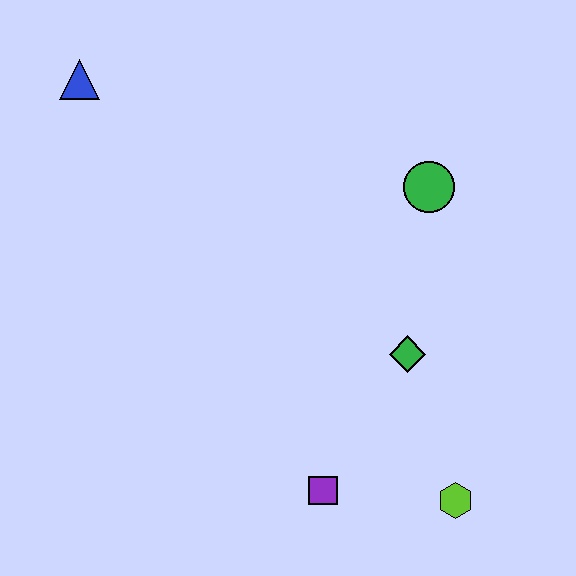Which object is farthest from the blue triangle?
The lime hexagon is farthest from the blue triangle.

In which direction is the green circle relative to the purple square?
The green circle is above the purple square.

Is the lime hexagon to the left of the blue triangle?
No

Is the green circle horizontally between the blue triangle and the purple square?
No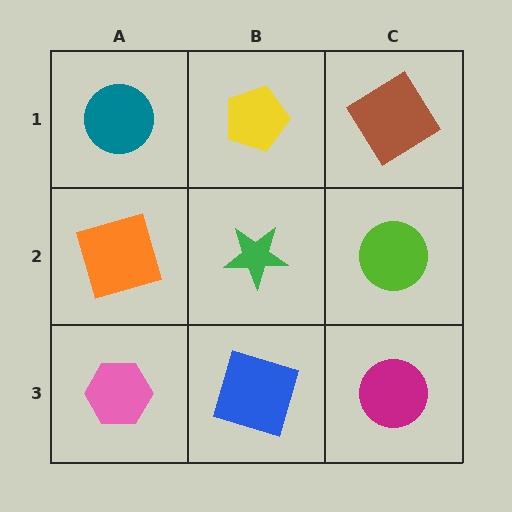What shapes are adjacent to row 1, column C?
A lime circle (row 2, column C), a yellow pentagon (row 1, column B).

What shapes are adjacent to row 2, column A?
A teal circle (row 1, column A), a pink hexagon (row 3, column A), a green star (row 2, column B).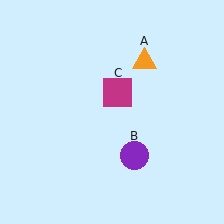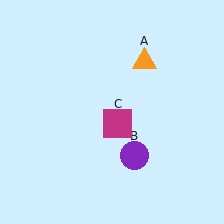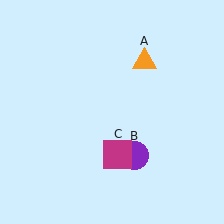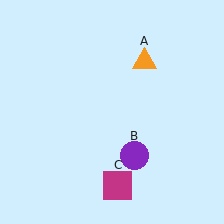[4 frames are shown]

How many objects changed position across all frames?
1 object changed position: magenta square (object C).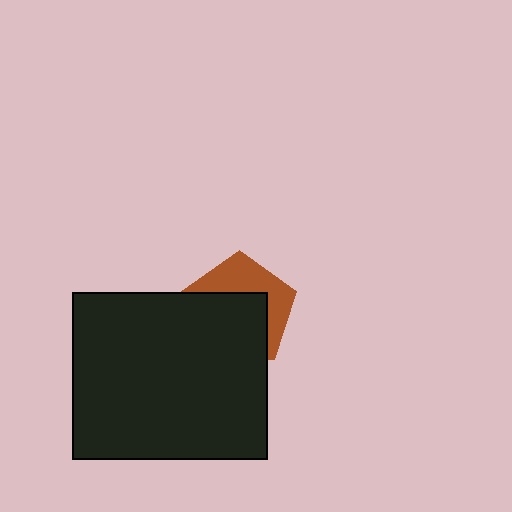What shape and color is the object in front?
The object in front is a black rectangle.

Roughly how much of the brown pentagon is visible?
A small part of it is visible (roughly 42%).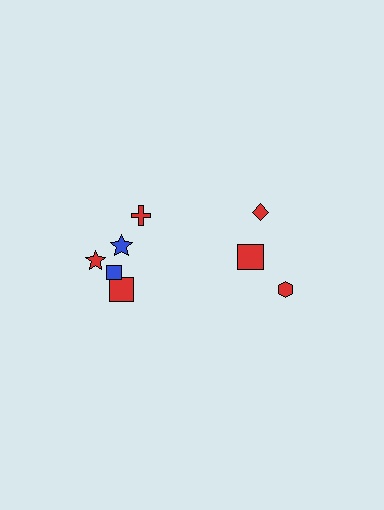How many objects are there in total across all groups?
There are 8 objects.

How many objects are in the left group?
There are 5 objects.